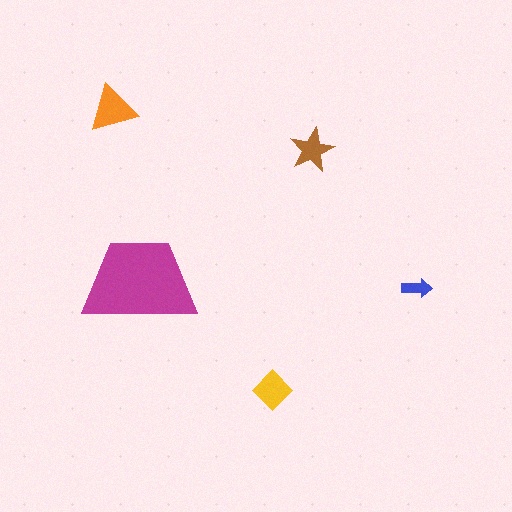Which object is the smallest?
The blue arrow.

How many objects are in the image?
There are 5 objects in the image.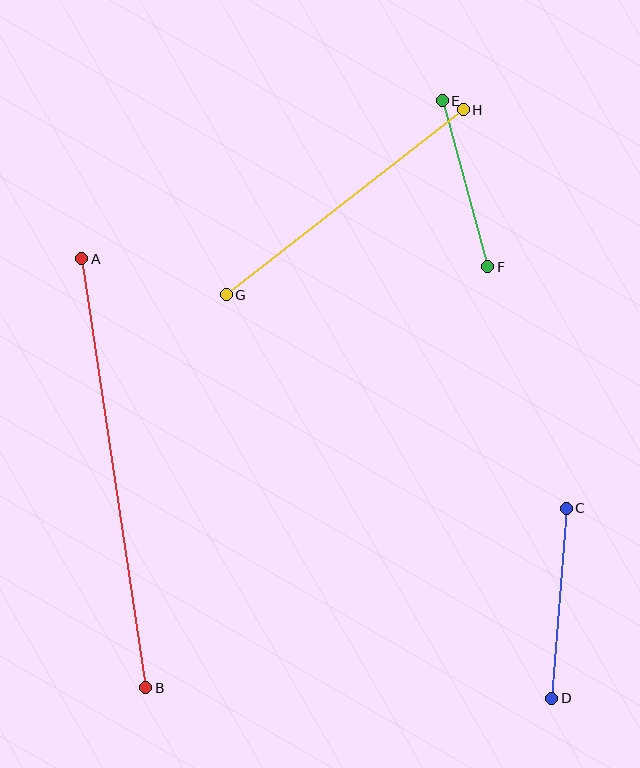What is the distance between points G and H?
The distance is approximately 301 pixels.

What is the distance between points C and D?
The distance is approximately 191 pixels.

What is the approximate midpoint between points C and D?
The midpoint is at approximately (559, 603) pixels.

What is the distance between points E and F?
The distance is approximately 172 pixels.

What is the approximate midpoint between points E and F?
The midpoint is at approximately (465, 184) pixels.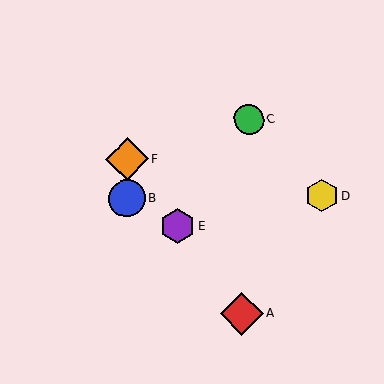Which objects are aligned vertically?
Objects B, F are aligned vertically.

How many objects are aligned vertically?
2 objects (B, F) are aligned vertically.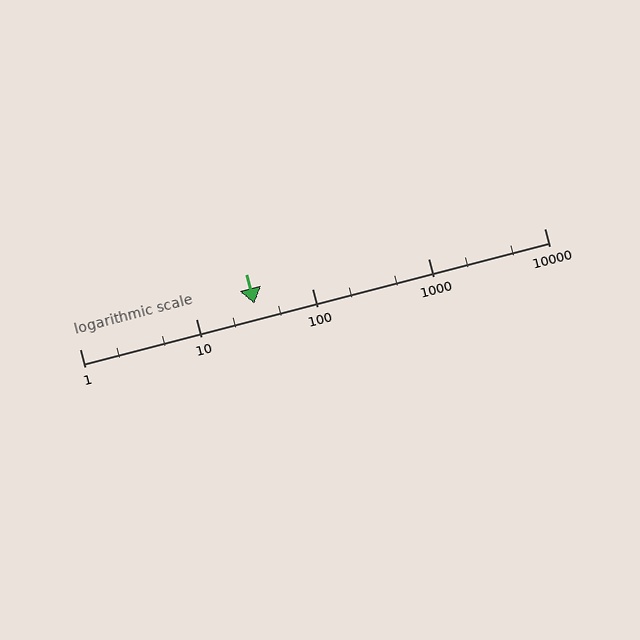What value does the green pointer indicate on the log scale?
The pointer indicates approximately 32.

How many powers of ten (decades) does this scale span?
The scale spans 4 decades, from 1 to 10000.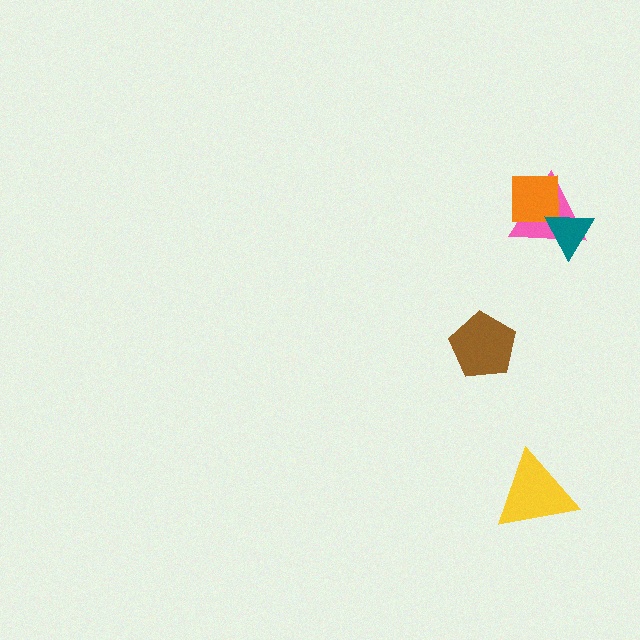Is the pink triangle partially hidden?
Yes, it is partially covered by another shape.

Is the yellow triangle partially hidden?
No, no other shape covers it.